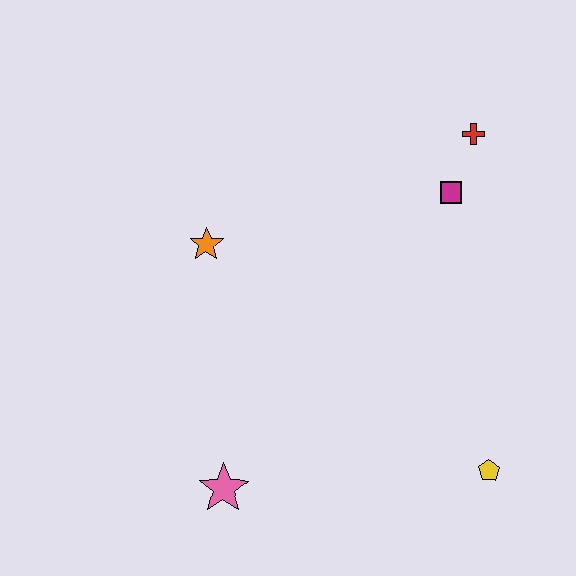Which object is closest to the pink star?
The orange star is closest to the pink star.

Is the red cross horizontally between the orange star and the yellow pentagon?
Yes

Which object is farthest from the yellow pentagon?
The orange star is farthest from the yellow pentagon.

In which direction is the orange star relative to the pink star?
The orange star is above the pink star.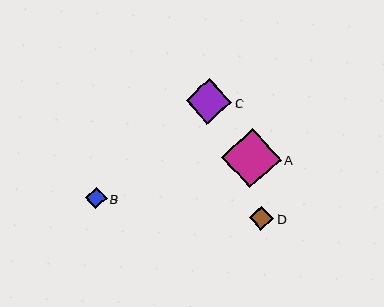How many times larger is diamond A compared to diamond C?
Diamond A is approximately 1.3 times the size of diamond C.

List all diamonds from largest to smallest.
From largest to smallest: A, C, D, B.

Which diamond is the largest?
Diamond A is the largest with a size of approximately 60 pixels.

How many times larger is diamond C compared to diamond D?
Diamond C is approximately 1.9 times the size of diamond D.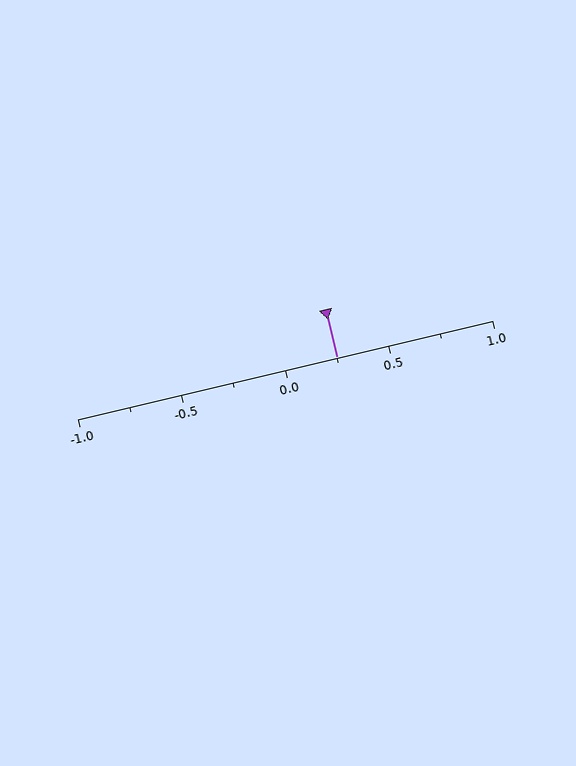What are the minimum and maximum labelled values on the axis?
The axis runs from -1.0 to 1.0.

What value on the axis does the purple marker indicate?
The marker indicates approximately 0.25.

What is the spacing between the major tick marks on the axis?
The major ticks are spaced 0.5 apart.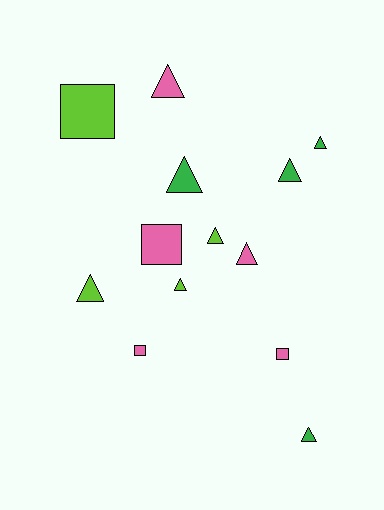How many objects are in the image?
There are 13 objects.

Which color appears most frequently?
Pink, with 5 objects.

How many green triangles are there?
There are 4 green triangles.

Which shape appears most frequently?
Triangle, with 9 objects.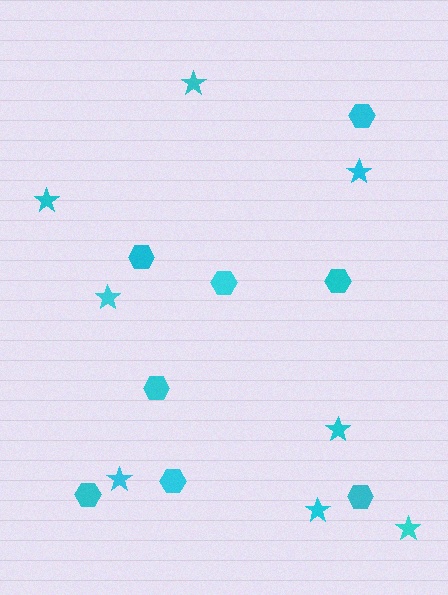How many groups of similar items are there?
There are 2 groups: one group of hexagons (8) and one group of stars (8).